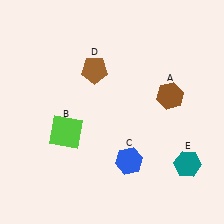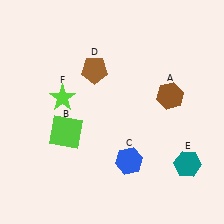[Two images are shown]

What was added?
A lime star (F) was added in Image 2.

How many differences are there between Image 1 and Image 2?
There is 1 difference between the two images.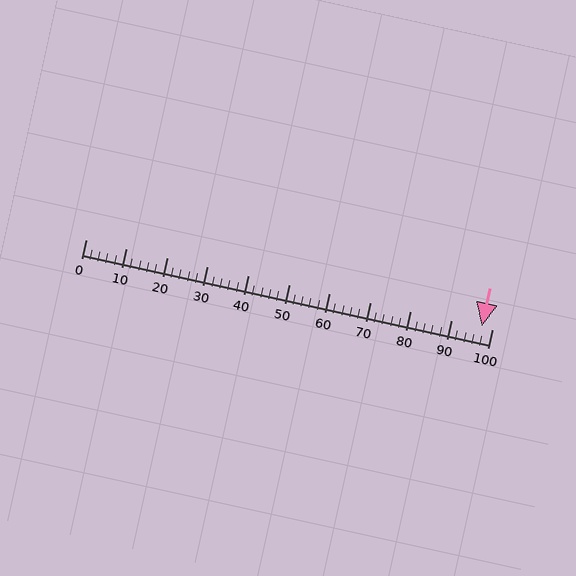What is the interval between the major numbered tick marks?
The major tick marks are spaced 10 units apart.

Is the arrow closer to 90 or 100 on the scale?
The arrow is closer to 100.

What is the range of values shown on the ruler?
The ruler shows values from 0 to 100.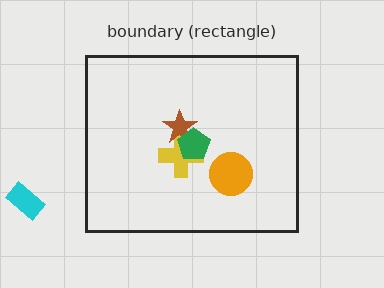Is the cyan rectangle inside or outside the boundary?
Outside.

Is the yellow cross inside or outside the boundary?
Inside.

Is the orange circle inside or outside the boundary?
Inside.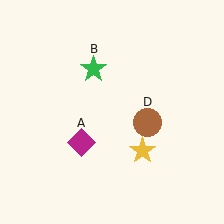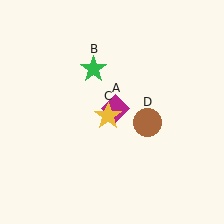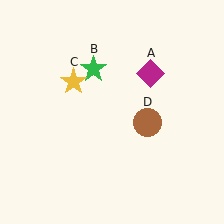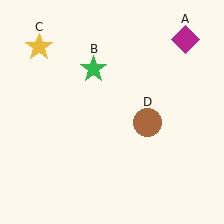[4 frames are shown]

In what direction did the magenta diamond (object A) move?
The magenta diamond (object A) moved up and to the right.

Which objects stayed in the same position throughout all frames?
Green star (object B) and brown circle (object D) remained stationary.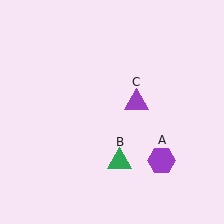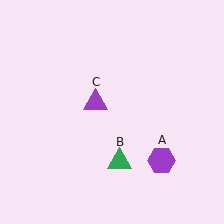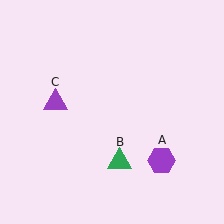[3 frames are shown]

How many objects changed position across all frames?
1 object changed position: purple triangle (object C).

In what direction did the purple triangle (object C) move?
The purple triangle (object C) moved left.